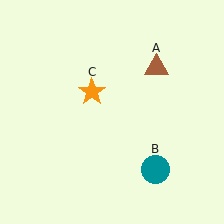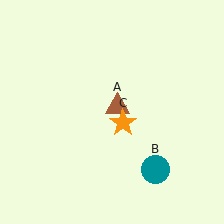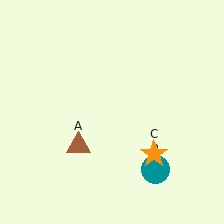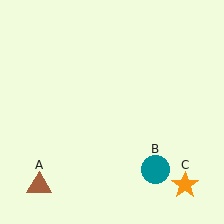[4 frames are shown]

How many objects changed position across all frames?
2 objects changed position: brown triangle (object A), orange star (object C).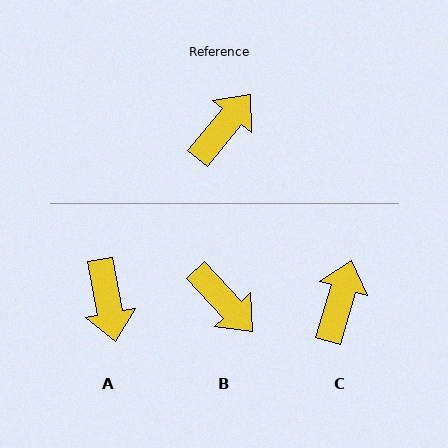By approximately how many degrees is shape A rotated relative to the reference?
Approximately 130 degrees clockwise.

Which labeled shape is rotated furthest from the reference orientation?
A, about 130 degrees away.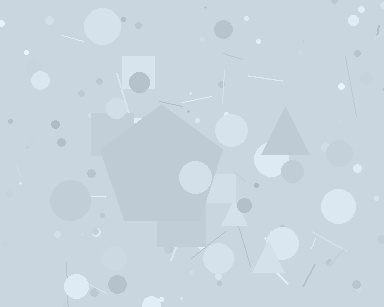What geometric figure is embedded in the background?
A pentagon is embedded in the background.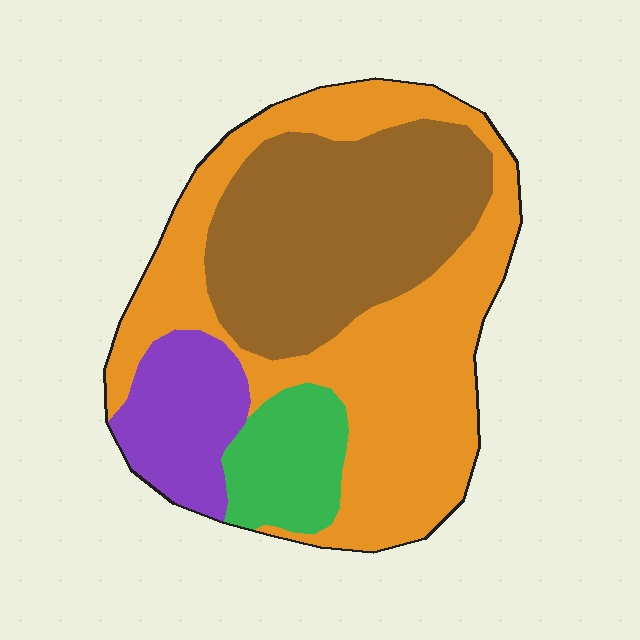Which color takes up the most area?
Orange, at roughly 45%.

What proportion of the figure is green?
Green takes up less than a sixth of the figure.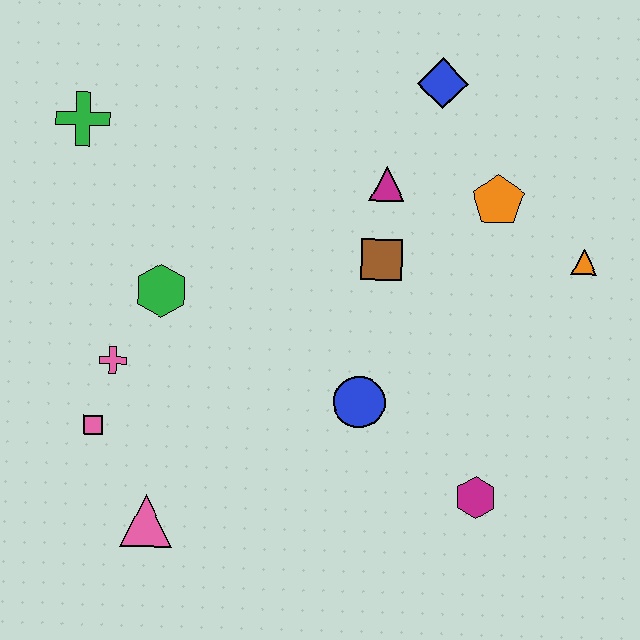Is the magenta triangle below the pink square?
No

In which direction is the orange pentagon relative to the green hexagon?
The orange pentagon is to the right of the green hexagon.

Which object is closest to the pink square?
The pink cross is closest to the pink square.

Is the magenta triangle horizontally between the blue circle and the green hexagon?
No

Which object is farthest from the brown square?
The pink triangle is farthest from the brown square.